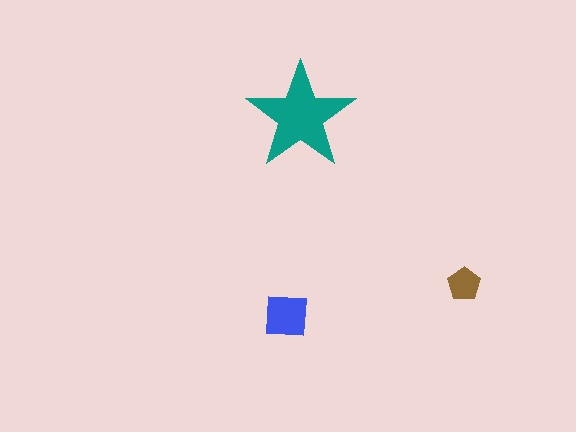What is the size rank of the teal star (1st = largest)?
1st.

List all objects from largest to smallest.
The teal star, the blue square, the brown pentagon.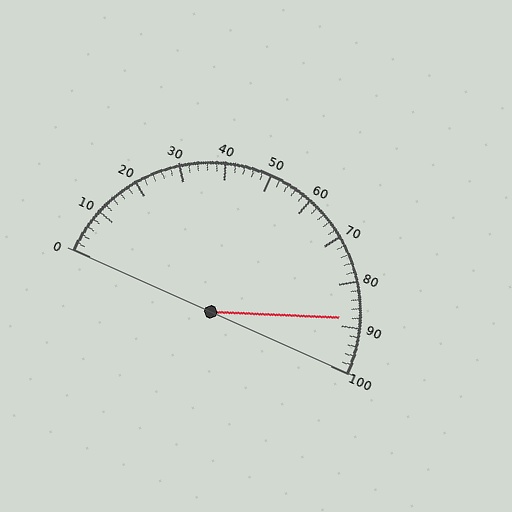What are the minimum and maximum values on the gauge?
The gauge ranges from 0 to 100.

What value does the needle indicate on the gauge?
The needle indicates approximately 88.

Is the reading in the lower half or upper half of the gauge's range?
The reading is in the upper half of the range (0 to 100).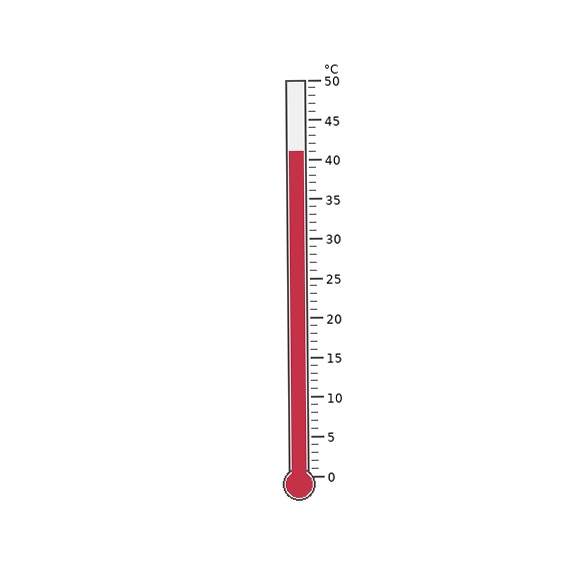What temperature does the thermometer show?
The thermometer shows approximately 41°C.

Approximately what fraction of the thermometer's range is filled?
The thermometer is filled to approximately 80% of its range.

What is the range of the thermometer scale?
The thermometer scale ranges from 0°C to 50°C.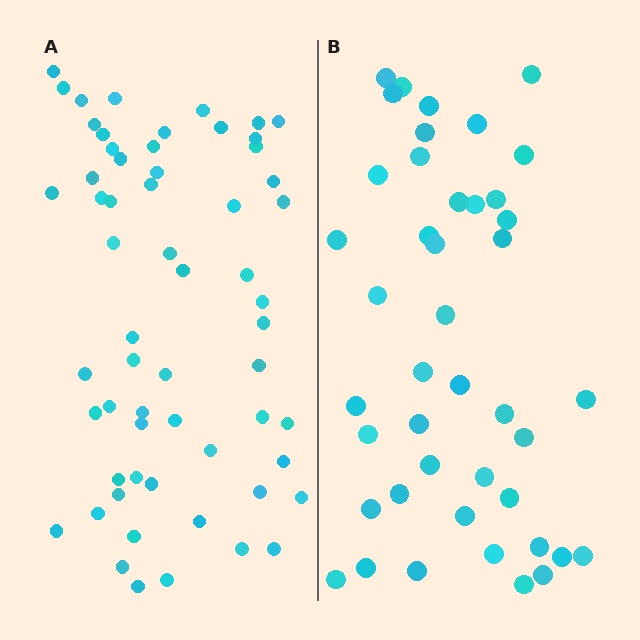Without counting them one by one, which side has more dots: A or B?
Region A (the left region) has more dots.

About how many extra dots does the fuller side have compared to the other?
Region A has approximately 15 more dots than region B.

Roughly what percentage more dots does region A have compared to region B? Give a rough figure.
About 40% more.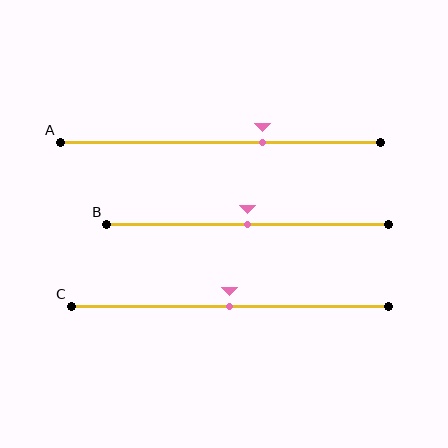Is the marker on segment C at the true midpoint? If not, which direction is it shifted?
Yes, the marker on segment C is at the true midpoint.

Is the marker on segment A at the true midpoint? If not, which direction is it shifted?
No, the marker on segment A is shifted to the right by about 13% of the segment length.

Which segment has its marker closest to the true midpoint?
Segment B has its marker closest to the true midpoint.